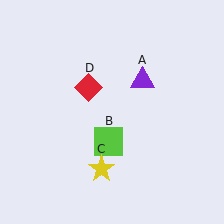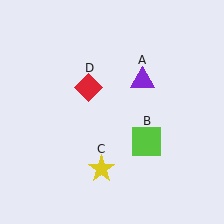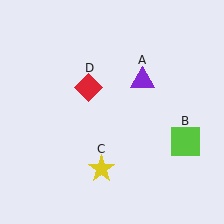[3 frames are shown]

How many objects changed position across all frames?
1 object changed position: lime square (object B).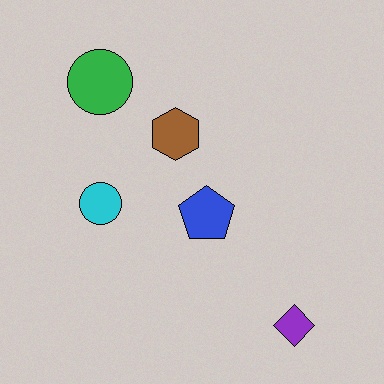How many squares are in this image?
There are no squares.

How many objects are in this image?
There are 5 objects.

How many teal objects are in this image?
There are no teal objects.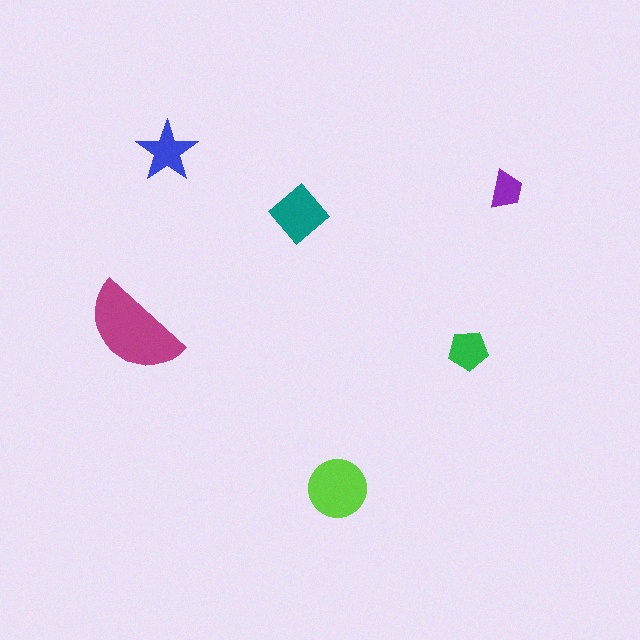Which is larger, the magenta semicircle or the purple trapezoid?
The magenta semicircle.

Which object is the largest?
The magenta semicircle.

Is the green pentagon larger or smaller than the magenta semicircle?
Smaller.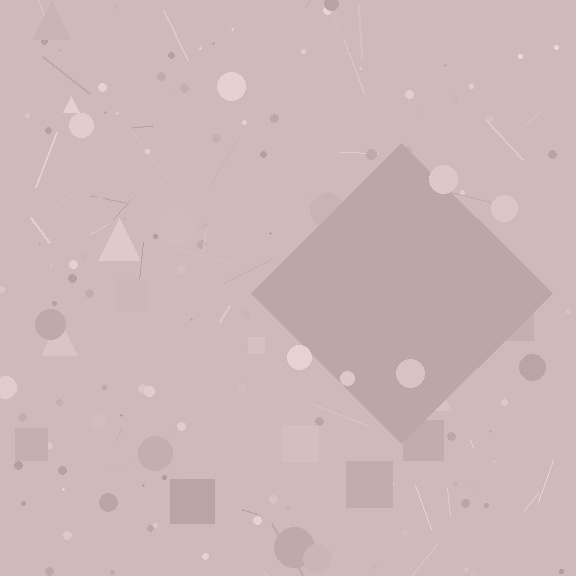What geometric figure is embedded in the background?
A diamond is embedded in the background.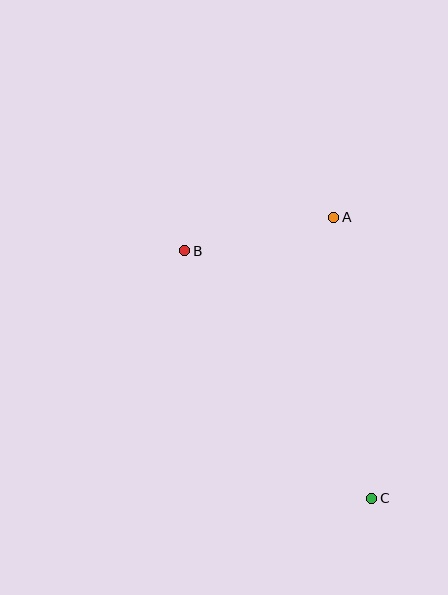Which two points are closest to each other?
Points A and B are closest to each other.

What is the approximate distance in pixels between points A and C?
The distance between A and C is approximately 284 pixels.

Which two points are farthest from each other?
Points B and C are farthest from each other.